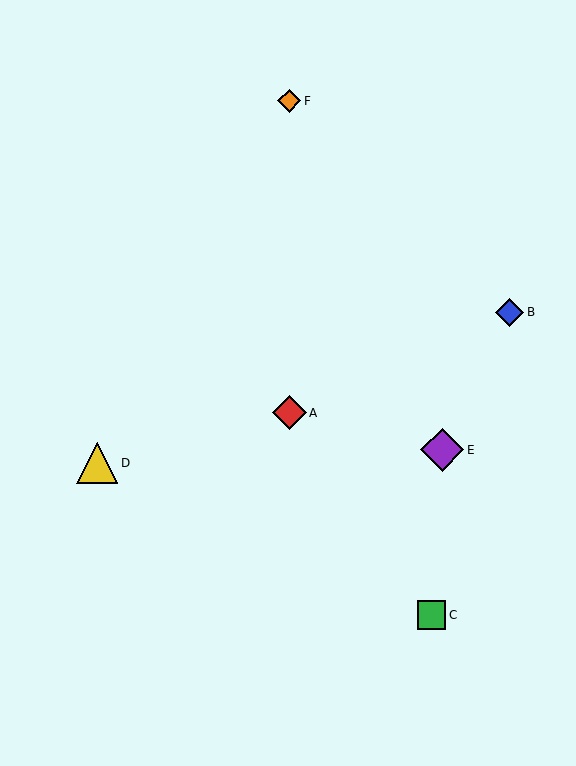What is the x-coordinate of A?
Object A is at x≈289.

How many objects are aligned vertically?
2 objects (A, F) are aligned vertically.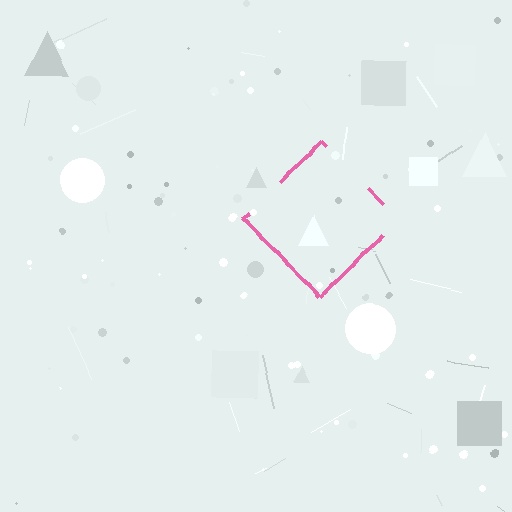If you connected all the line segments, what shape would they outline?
They would outline a diamond.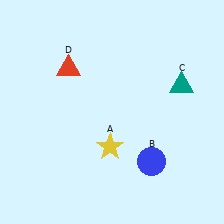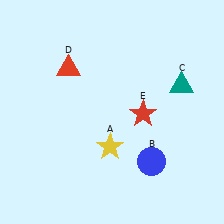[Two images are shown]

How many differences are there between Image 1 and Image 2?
There is 1 difference between the two images.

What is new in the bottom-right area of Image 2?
A red star (E) was added in the bottom-right area of Image 2.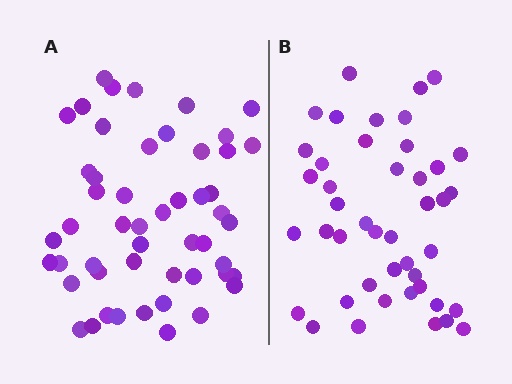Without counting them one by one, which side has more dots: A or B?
Region A (the left region) has more dots.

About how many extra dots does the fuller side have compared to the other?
Region A has roughly 8 or so more dots than region B.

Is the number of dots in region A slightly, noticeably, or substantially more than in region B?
Region A has only slightly more — the two regions are fairly close. The ratio is roughly 1.2 to 1.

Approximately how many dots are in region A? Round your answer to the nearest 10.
About 50 dots. (The exact count is 51, which rounds to 50.)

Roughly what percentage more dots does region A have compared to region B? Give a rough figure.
About 15% more.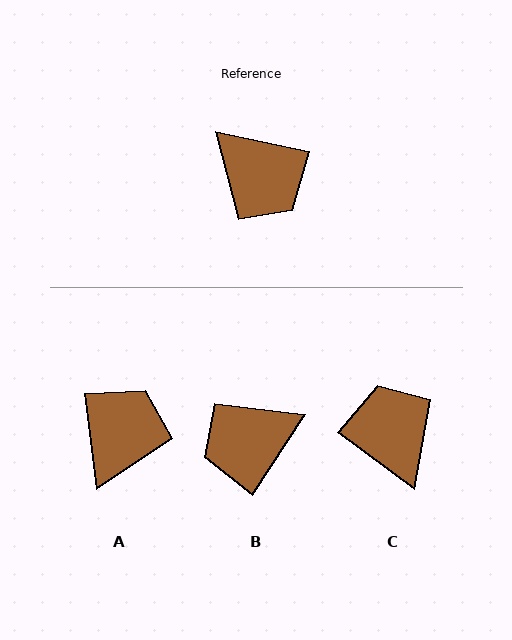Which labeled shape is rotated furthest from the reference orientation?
C, about 155 degrees away.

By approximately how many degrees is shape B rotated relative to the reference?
Approximately 111 degrees clockwise.